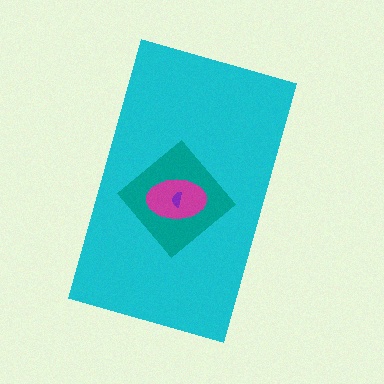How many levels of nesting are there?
4.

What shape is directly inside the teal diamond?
The magenta ellipse.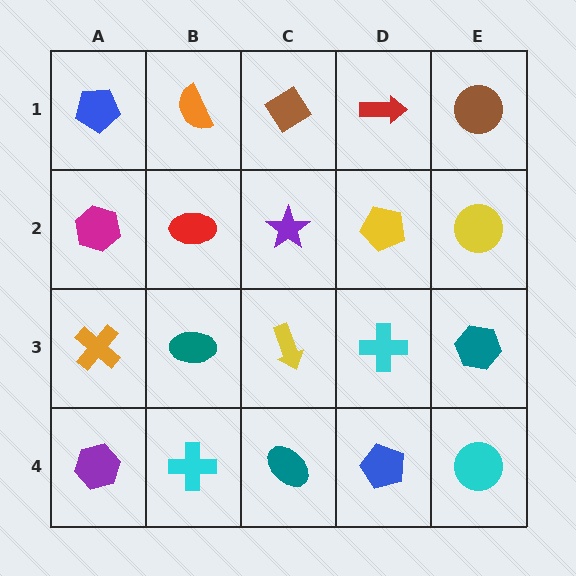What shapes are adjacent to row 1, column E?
A yellow circle (row 2, column E), a red arrow (row 1, column D).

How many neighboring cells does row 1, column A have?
2.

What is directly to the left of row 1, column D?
A brown diamond.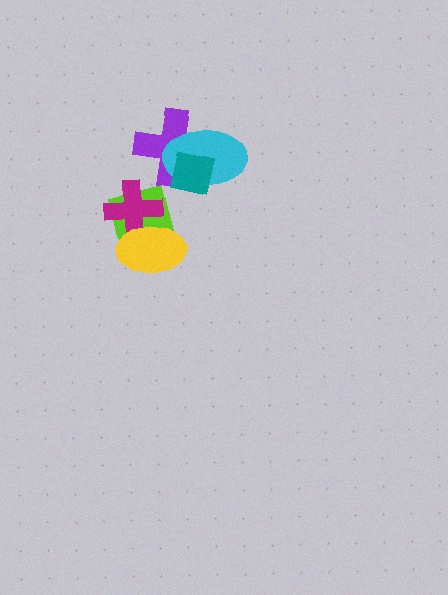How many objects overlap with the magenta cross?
2 objects overlap with the magenta cross.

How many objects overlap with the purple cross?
2 objects overlap with the purple cross.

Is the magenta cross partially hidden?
Yes, it is partially covered by another shape.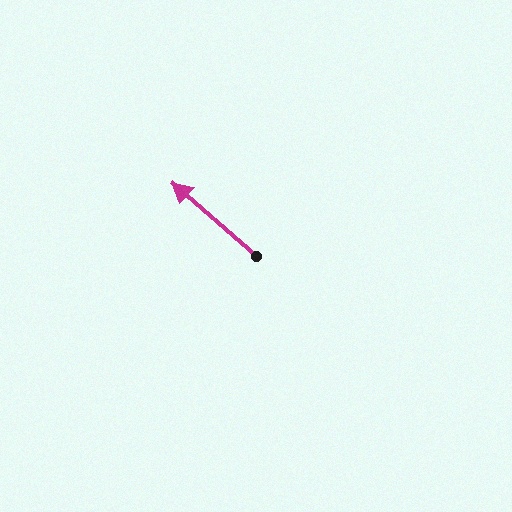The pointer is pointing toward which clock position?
Roughly 10 o'clock.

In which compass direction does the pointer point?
Northwest.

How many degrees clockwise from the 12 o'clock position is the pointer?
Approximately 311 degrees.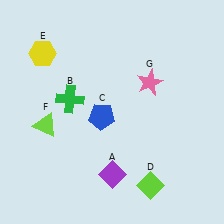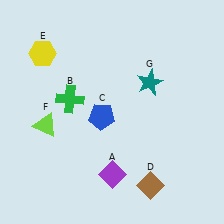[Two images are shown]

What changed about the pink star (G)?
In Image 1, G is pink. In Image 2, it changed to teal.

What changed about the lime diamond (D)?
In Image 1, D is lime. In Image 2, it changed to brown.